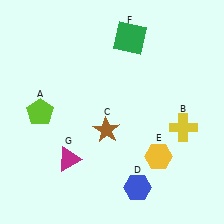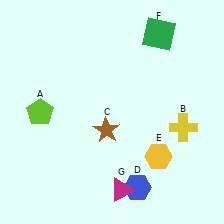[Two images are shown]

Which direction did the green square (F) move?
The green square (F) moved right.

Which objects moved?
The objects that moved are: the green square (F), the magenta triangle (G).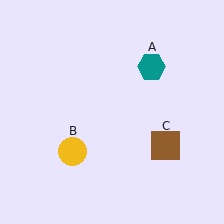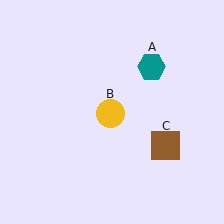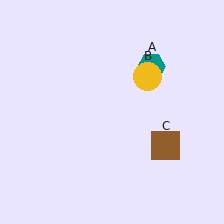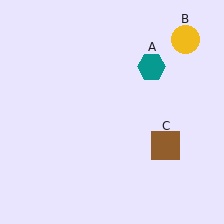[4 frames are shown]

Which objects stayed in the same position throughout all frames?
Teal hexagon (object A) and brown square (object C) remained stationary.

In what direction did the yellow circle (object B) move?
The yellow circle (object B) moved up and to the right.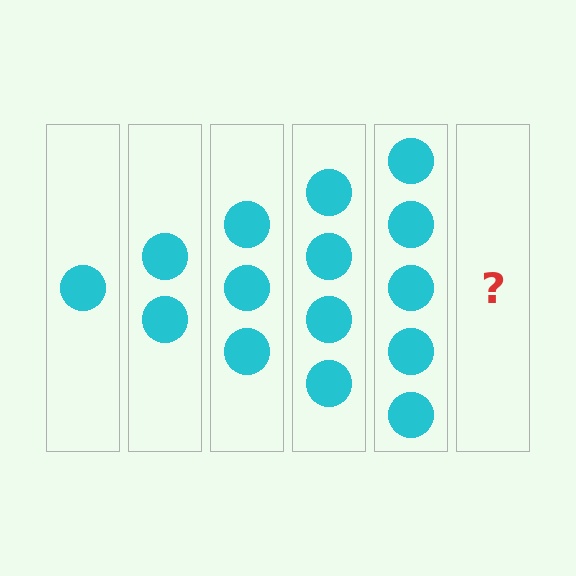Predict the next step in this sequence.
The next step is 6 circles.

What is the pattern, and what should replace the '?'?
The pattern is that each step adds one more circle. The '?' should be 6 circles.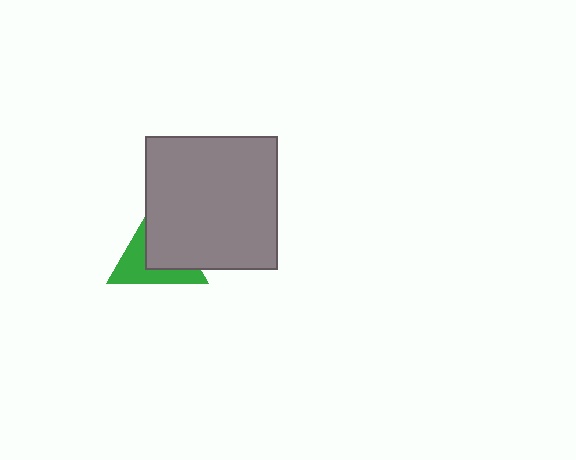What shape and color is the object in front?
The object in front is a gray square.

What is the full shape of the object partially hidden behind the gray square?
The partially hidden object is a green triangle.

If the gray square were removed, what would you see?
You would see the complete green triangle.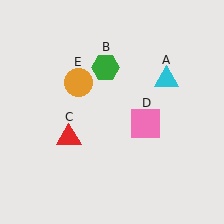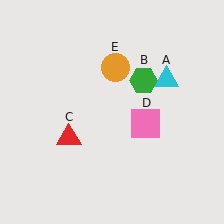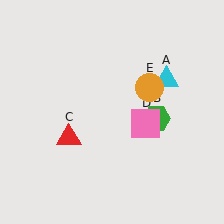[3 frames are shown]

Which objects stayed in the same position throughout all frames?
Cyan triangle (object A) and red triangle (object C) and pink square (object D) remained stationary.